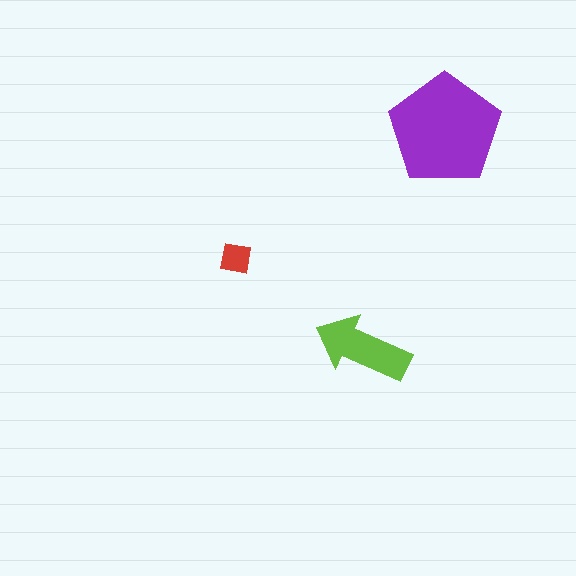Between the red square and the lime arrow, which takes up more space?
The lime arrow.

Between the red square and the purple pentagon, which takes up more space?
The purple pentagon.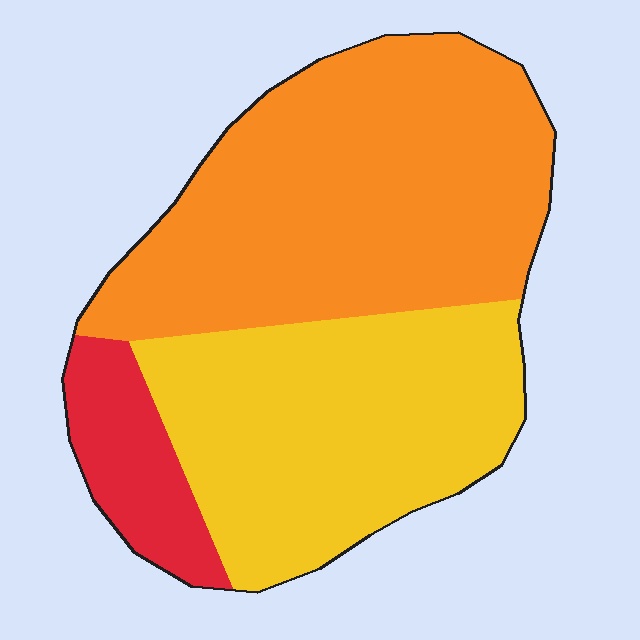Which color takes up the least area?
Red, at roughly 10%.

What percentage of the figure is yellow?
Yellow covers 39% of the figure.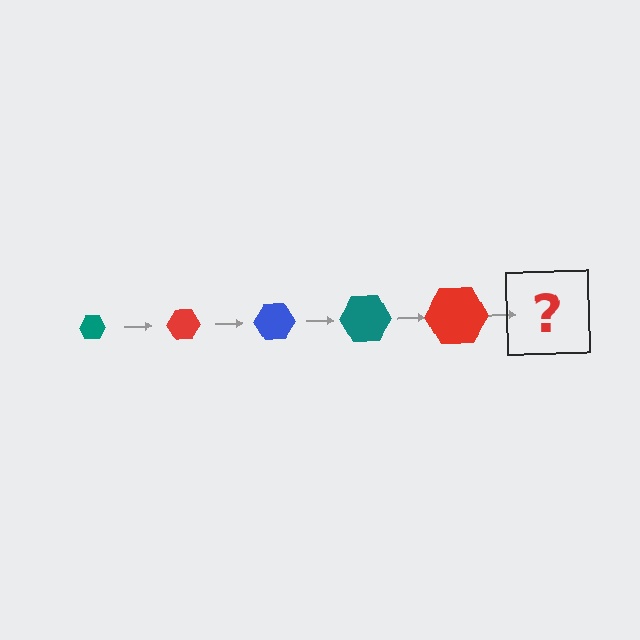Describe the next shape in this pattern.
It should be a blue hexagon, larger than the previous one.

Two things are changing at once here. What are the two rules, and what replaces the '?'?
The two rules are that the hexagon grows larger each step and the color cycles through teal, red, and blue. The '?' should be a blue hexagon, larger than the previous one.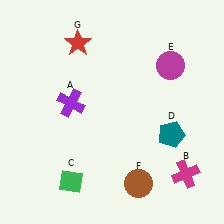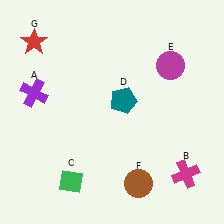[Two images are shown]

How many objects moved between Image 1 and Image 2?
3 objects moved between the two images.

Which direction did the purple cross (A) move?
The purple cross (A) moved left.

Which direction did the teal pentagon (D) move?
The teal pentagon (D) moved left.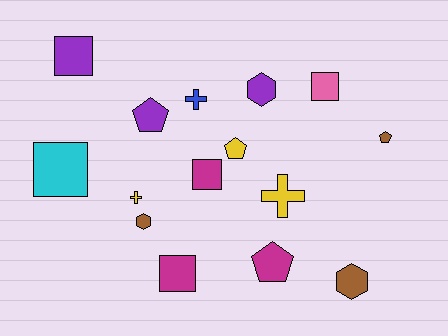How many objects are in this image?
There are 15 objects.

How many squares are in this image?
There are 5 squares.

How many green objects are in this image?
There are no green objects.